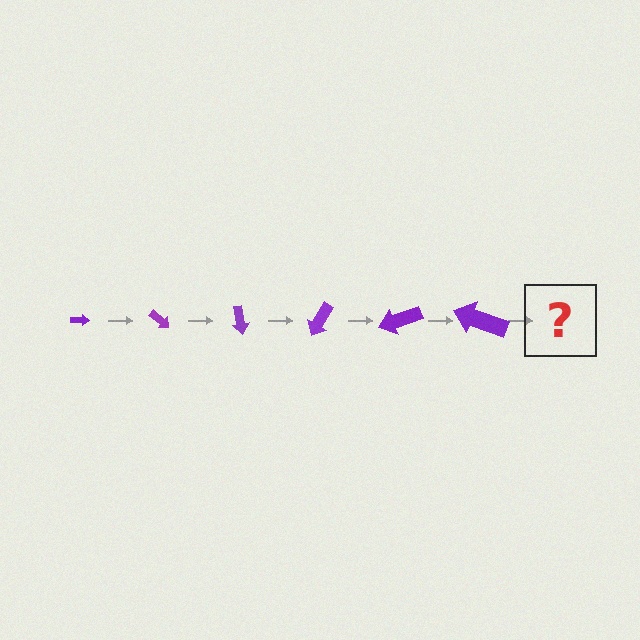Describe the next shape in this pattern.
It should be an arrow, larger than the previous one and rotated 240 degrees from the start.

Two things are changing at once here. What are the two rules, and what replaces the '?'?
The two rules are that the arrow grows larger each step and it rotates 40 degrees each step. The '?' should be an arrow, larger than the previous one and rotated 240 degrees from the start.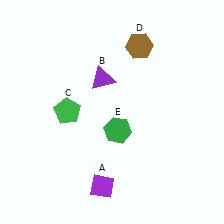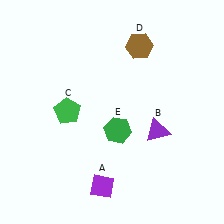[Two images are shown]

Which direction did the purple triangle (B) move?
The purple triangle (B) moved right.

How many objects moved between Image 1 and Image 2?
1 object moved between the two images.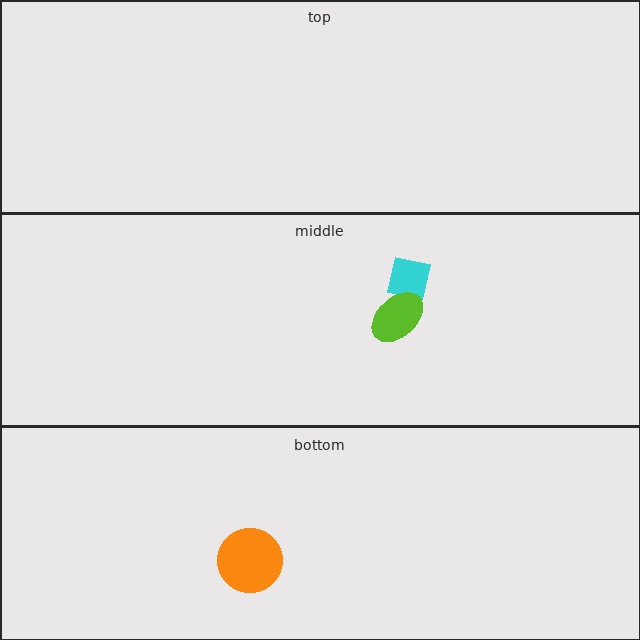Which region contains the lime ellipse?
The middle region.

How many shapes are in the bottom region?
1.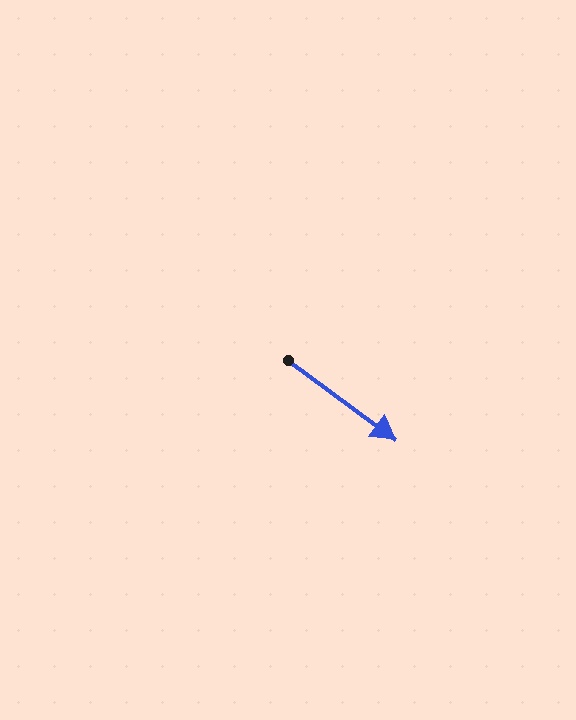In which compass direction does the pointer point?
Southeast.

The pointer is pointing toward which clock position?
Roughly 4 o'clock.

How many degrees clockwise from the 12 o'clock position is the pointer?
Approximately 127 degrees.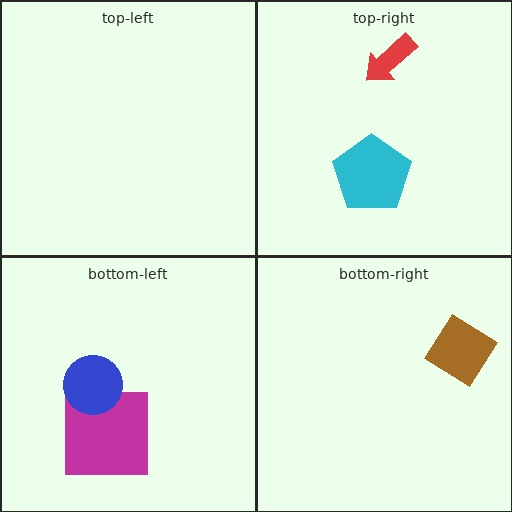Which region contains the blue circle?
The bottom-left region.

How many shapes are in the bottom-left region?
2.